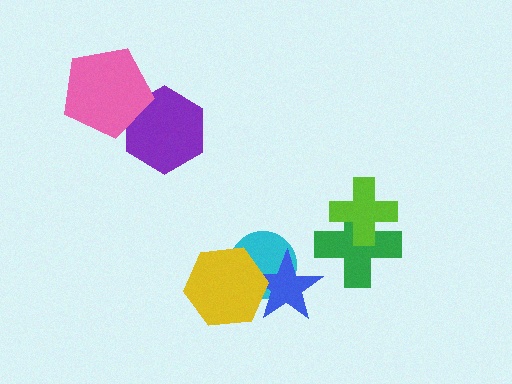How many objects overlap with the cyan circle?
2 objects overlap with the cyan circle.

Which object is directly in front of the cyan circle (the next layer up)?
The blue star is directly in front of the cyan circle.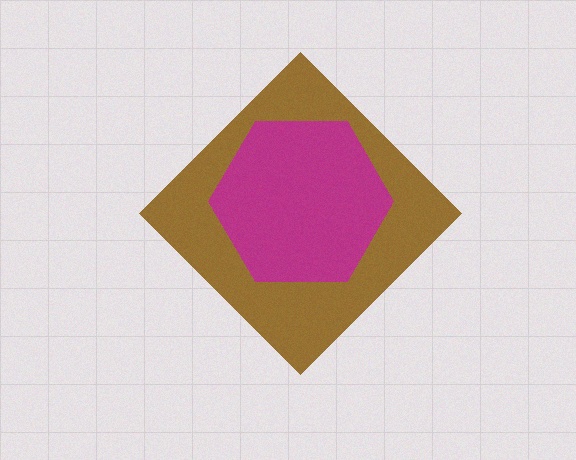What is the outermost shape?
The brown diamond.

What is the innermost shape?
The magenta hexagon.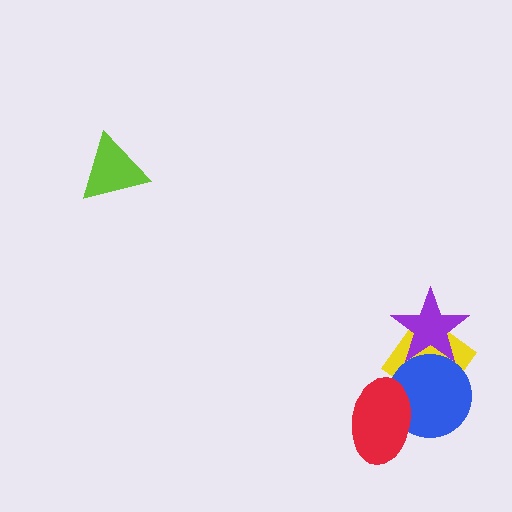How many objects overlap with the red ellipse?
1 object overlaps with the red ellipse.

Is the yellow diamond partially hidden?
Yes, it is partially covered by another shape.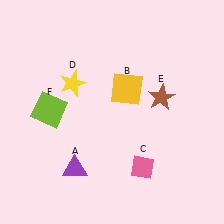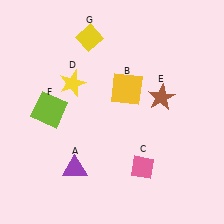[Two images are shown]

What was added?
A yellow diamond (G) was added in Image 2.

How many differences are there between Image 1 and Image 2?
There is 1 difference between the two images.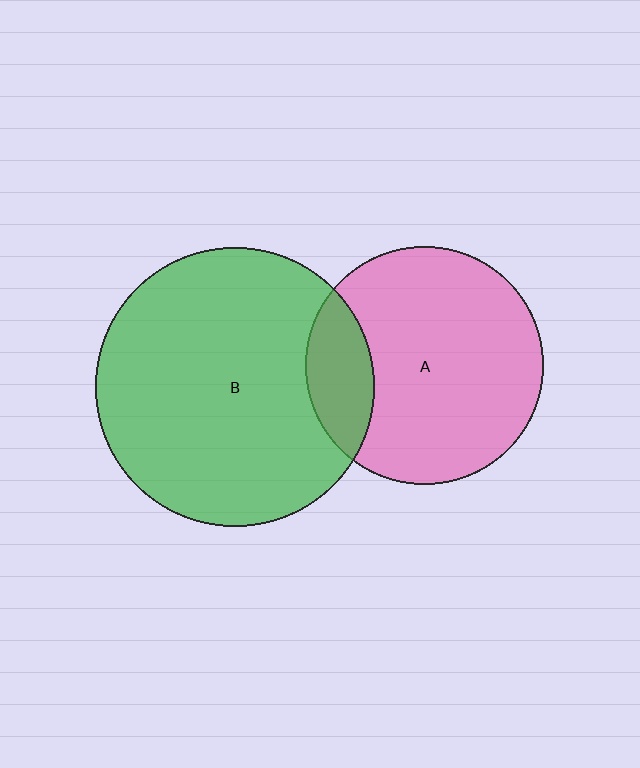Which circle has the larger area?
Circle B (green).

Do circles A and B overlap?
Yes.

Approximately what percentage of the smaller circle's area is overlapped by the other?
Approximately 20%.